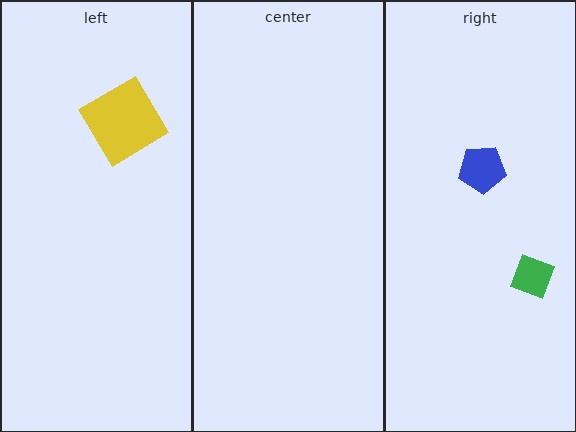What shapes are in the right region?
The green diamond, the blue pentagon.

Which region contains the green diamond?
The right region.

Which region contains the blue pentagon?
The right region.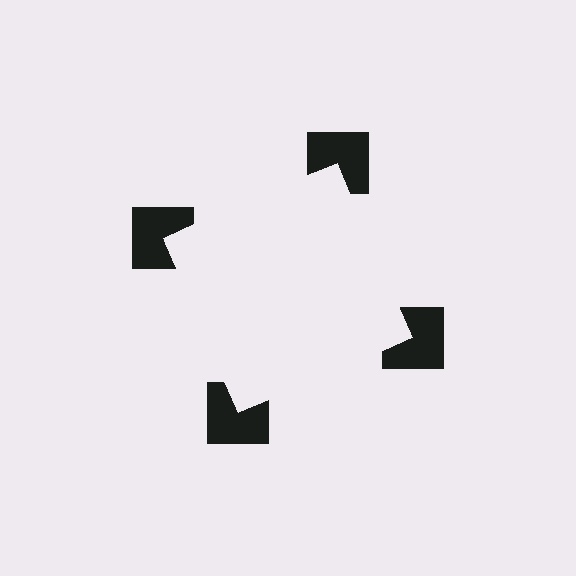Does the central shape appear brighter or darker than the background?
It typically appears slightly brighter than the background, even though no actual brightness change is drawn.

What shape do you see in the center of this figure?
An illusory square — its edges are inferred from the aligned wedge cuts in the notched squares, not physically drawn.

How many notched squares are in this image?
There are 4 — one at each vertex of the illusory square.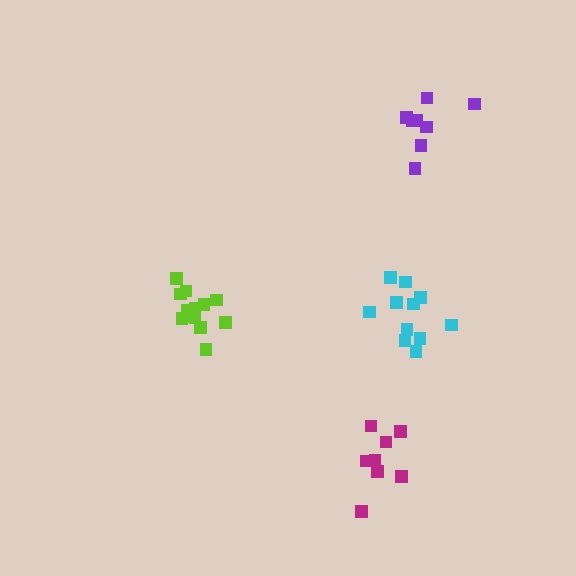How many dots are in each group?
Group 1: 8 dots, Group 2: 13 dots, Group 3: 8 dots, Group 4: 11 dots (40 total).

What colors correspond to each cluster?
The clusters are colored: purple, lime, magenta, cyan.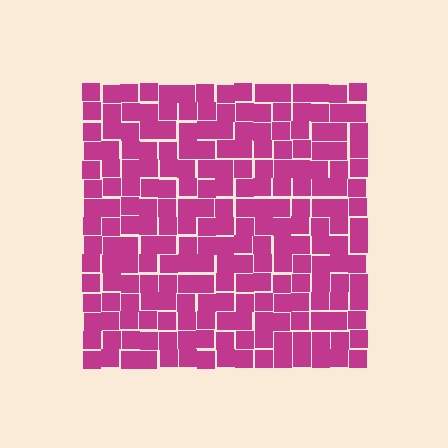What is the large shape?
The large shape is a square.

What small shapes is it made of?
It is made of small squares.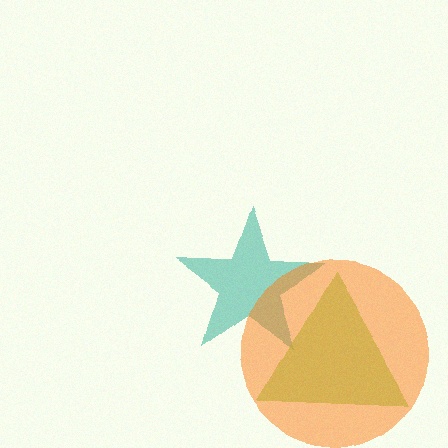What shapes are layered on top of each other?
The layered shapes are: a teal star, a lime triangle, an orange circle.